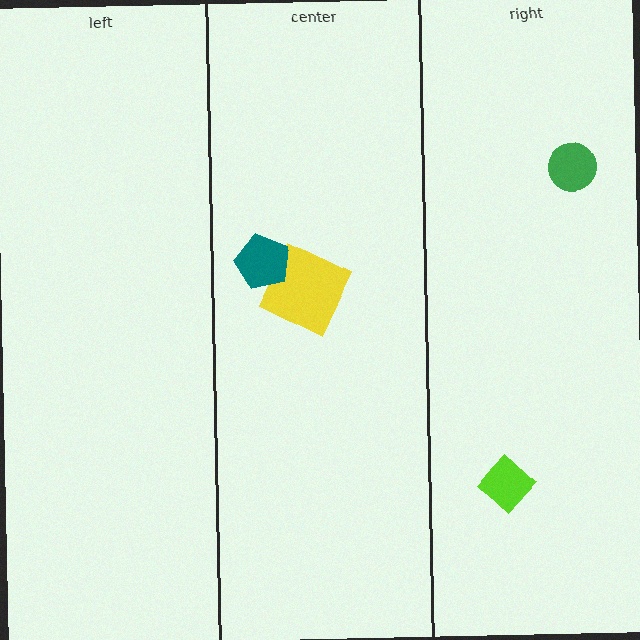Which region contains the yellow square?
The center region.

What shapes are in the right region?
The green circle, the lime diamond.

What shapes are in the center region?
The yellow square, the teal pentagon.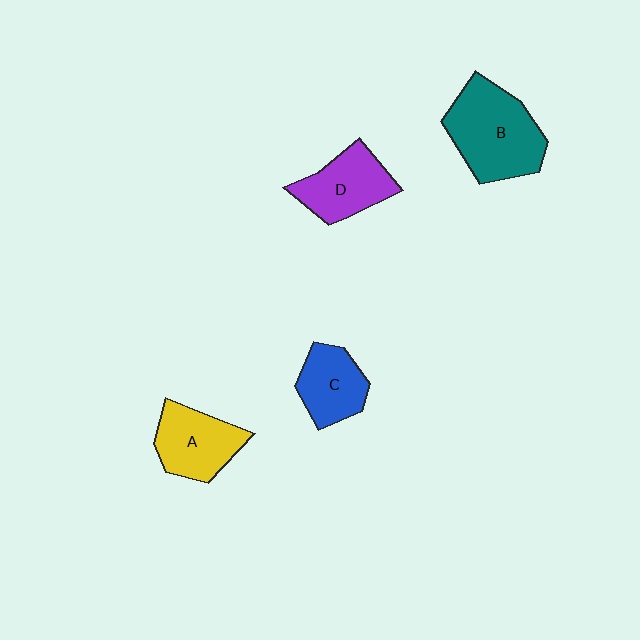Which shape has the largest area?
Shape B (teal).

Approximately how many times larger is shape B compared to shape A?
Approximately 1.5 times.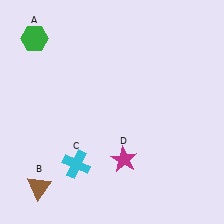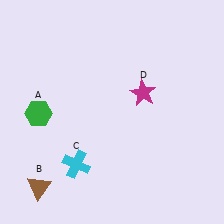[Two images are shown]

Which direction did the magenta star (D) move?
The magenta star (D) moved up.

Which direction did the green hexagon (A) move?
The green hexagon (A) moved down.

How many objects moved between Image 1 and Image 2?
2 objects moved between the two images.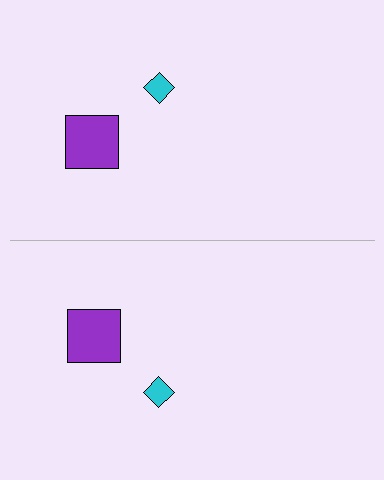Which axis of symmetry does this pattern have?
The pattern has a horizontal axis of symmetry running through the center of the image.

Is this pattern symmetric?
Yes, this pattern has bilateral (reflection) symmetry.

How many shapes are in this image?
There are 4 shapes in this image.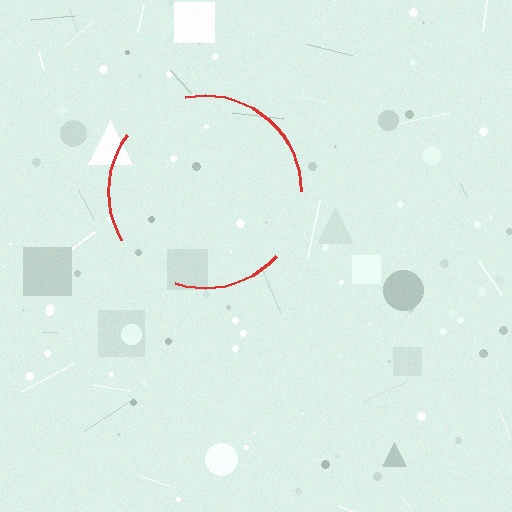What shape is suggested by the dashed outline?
The dashed outline suggests a circle.